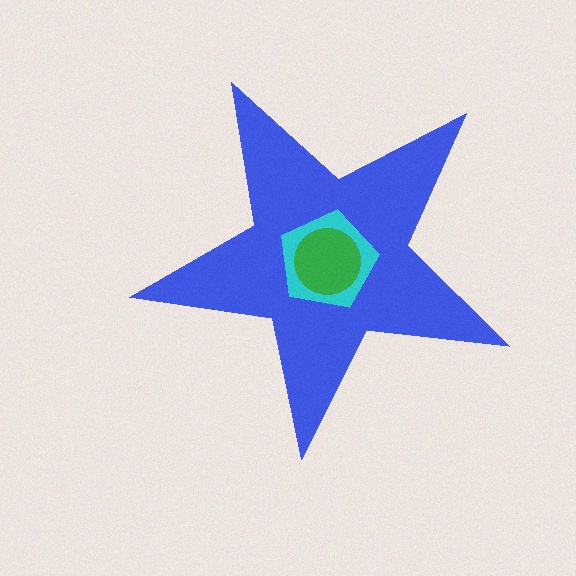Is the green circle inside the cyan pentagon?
Yes.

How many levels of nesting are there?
3.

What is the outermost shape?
The blue star.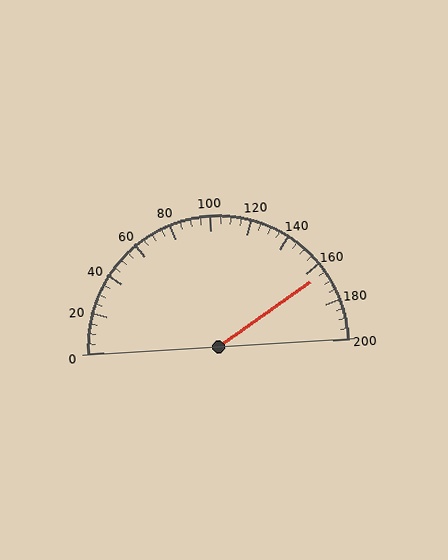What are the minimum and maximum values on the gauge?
The gauge ranges from 0 to 200.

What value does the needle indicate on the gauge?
The needle indicates approximately 165.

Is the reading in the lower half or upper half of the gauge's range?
The reading is in the upper half of the range (0 to 200).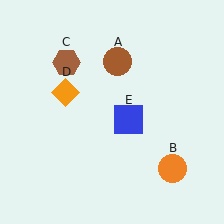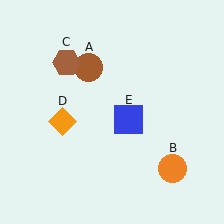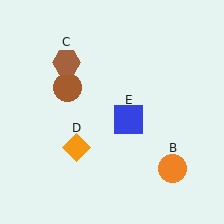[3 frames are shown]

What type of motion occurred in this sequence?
The brown circle (object A), orange diamond (object D) rotated counterclockwise around the center of the scene.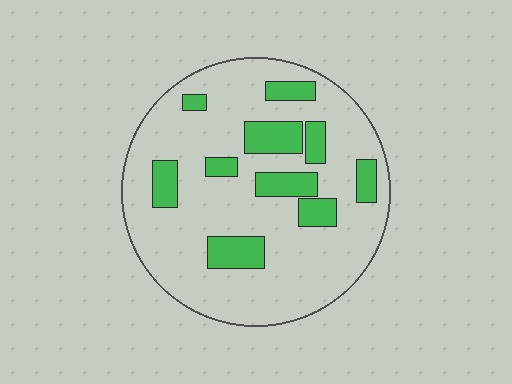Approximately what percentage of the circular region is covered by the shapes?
Approximately 20%.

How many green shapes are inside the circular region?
10.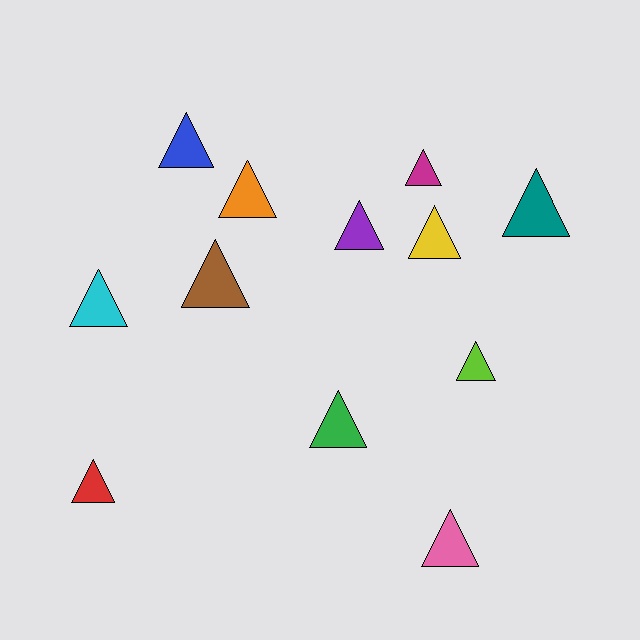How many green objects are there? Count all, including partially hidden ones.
There is 1 green object.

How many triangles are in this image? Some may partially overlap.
There are 12 triangles.